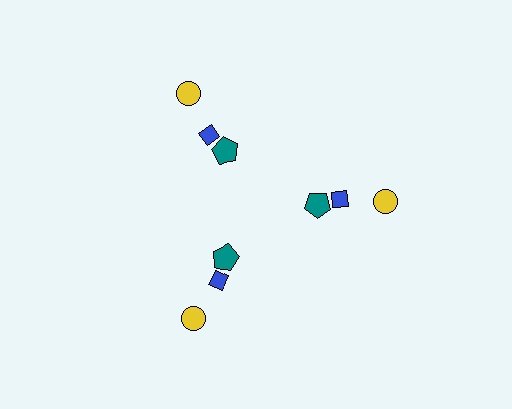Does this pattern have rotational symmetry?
Yes, this pattern has 3-fold rotational symmetry. It looks the same after rotating 120 degrees around the center.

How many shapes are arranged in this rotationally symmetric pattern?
There are 9 shapes, arranged in 3 groups of 3.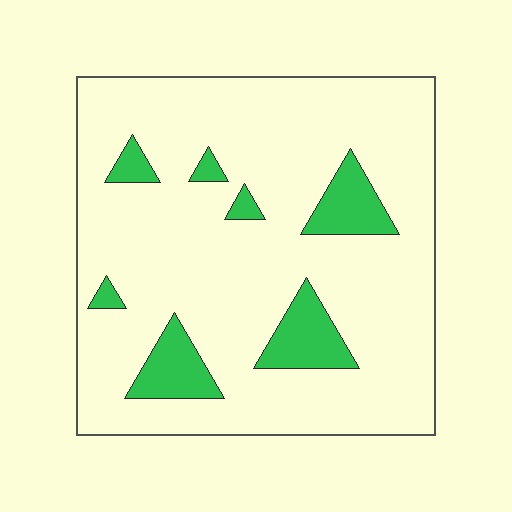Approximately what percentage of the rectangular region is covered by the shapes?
Approximately 15%.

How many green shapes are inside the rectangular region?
7.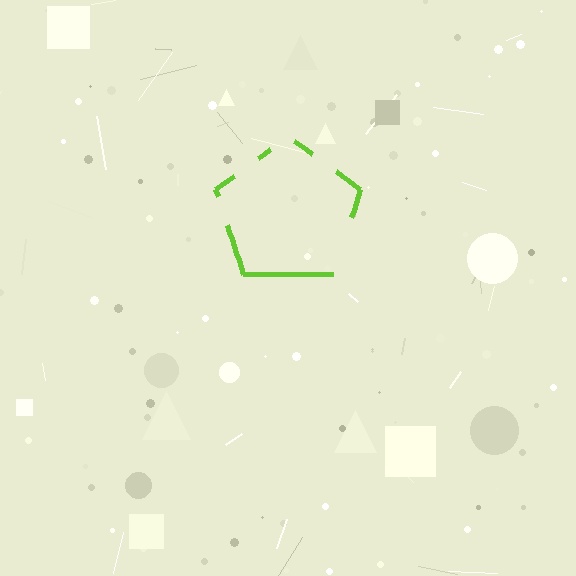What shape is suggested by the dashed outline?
The dashed outline suggests a pentagon.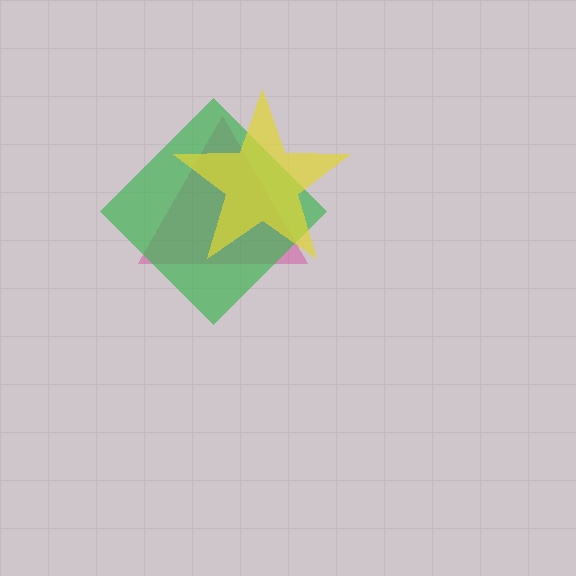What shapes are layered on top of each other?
The layered shapes are: a magenta triangle, a green diamond, a yellow star.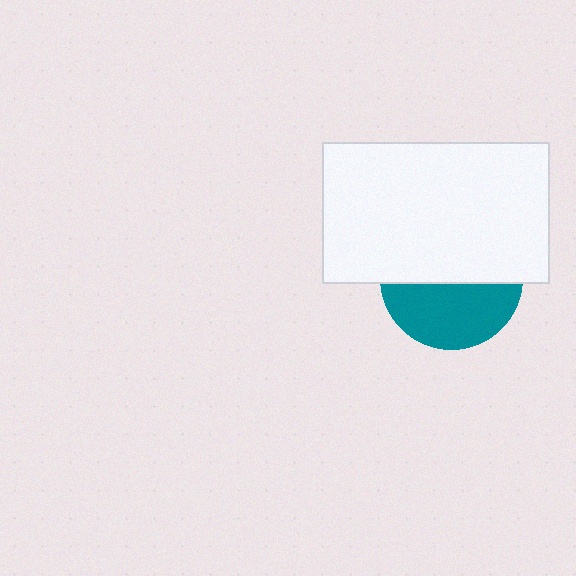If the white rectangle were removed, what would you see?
You would see the complete teal circle.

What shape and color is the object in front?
The object in front is a white rectangle.